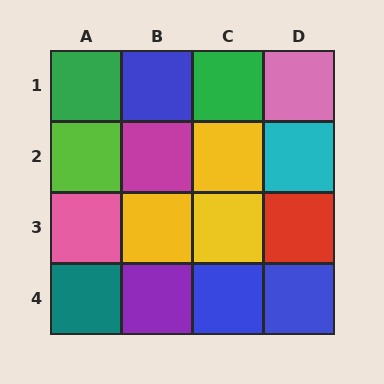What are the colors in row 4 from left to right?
Teal, purple, blue, blue.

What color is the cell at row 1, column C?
Green.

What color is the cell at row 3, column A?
Pink.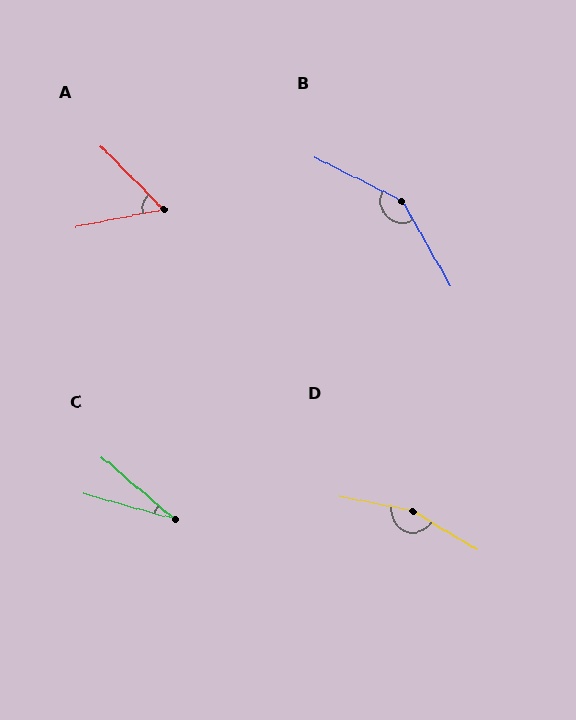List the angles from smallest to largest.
C (25°), A (57°), B (146°), D (160°).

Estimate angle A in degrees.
Approximately 57 degrees.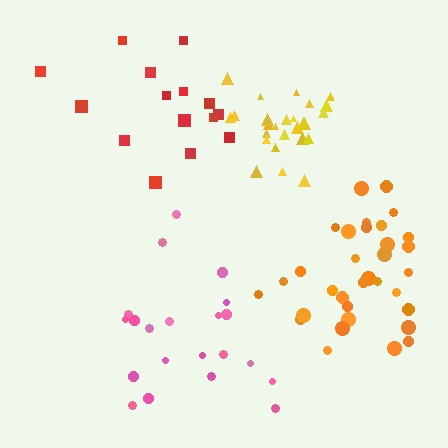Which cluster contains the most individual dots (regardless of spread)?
Orange (33).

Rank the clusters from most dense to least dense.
yellow, orange, pink, red.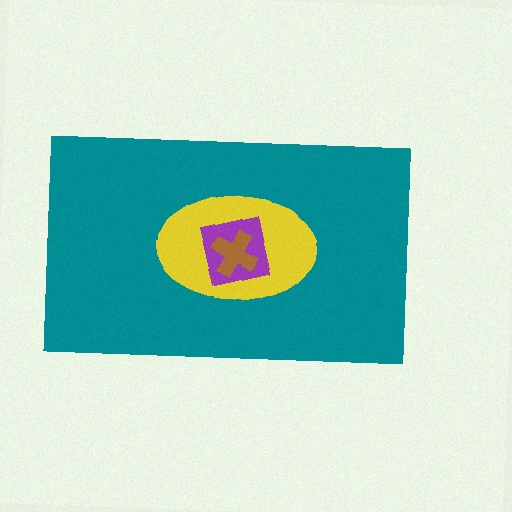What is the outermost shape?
The teal rectangle.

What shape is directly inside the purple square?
The brown cross.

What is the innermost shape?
The brown cross.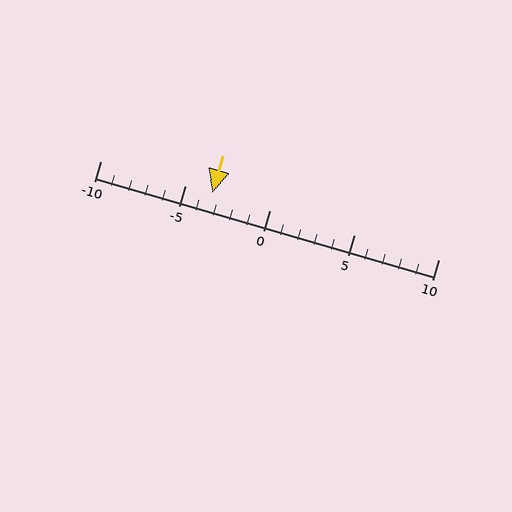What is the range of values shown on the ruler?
The ruler shows values from -10 to 10.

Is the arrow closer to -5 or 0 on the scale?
The arrow is closer to -5.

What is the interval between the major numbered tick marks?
The major tick marks are spaced 5 units apart.